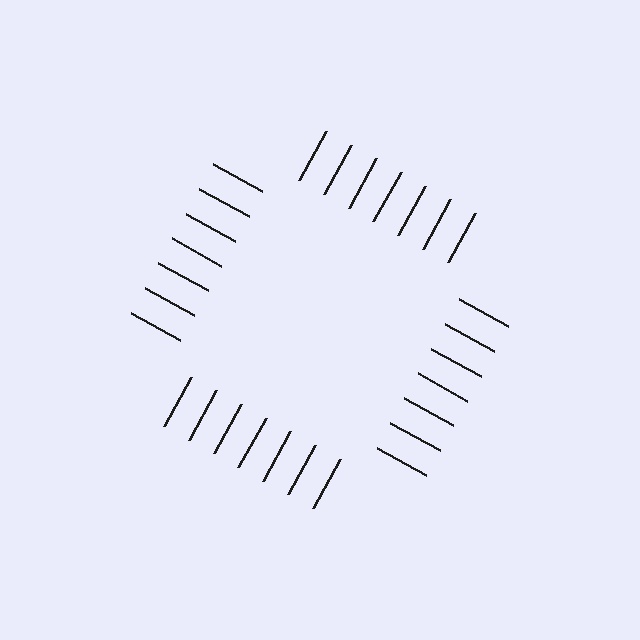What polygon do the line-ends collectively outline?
An illusory square — the line segments terminate on its edges but no continuous stroke is drawn.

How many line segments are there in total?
28 — 7 along each of the 4 edges.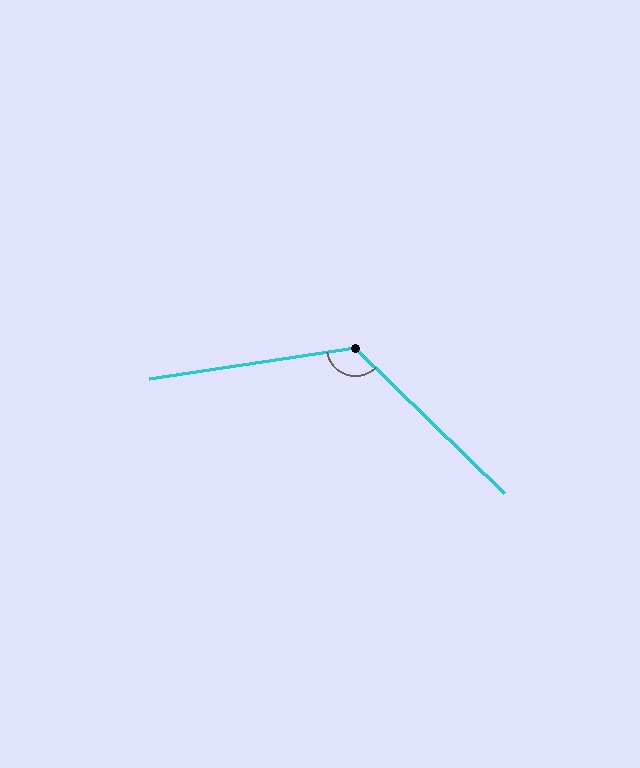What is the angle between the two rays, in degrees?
Approximately 127 degrees.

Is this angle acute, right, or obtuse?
It is obtuse.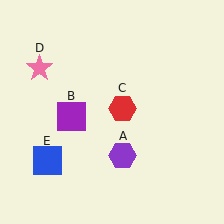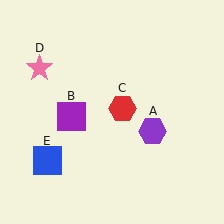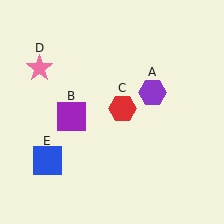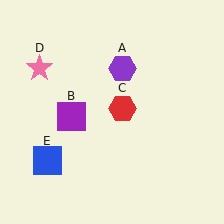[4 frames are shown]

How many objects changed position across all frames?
1 object changed position: purple hexagon (object A).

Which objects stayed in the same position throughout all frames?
Purple square (object B) and red hexagon (object C) and pink star (object D) and blue square (object E) remained stationary.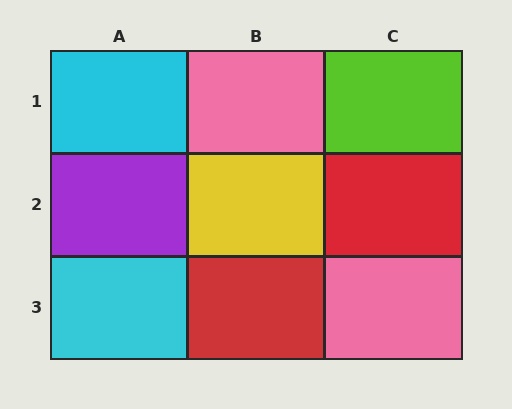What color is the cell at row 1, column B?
Pink.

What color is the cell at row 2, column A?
Purple.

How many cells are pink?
2 cells are pink.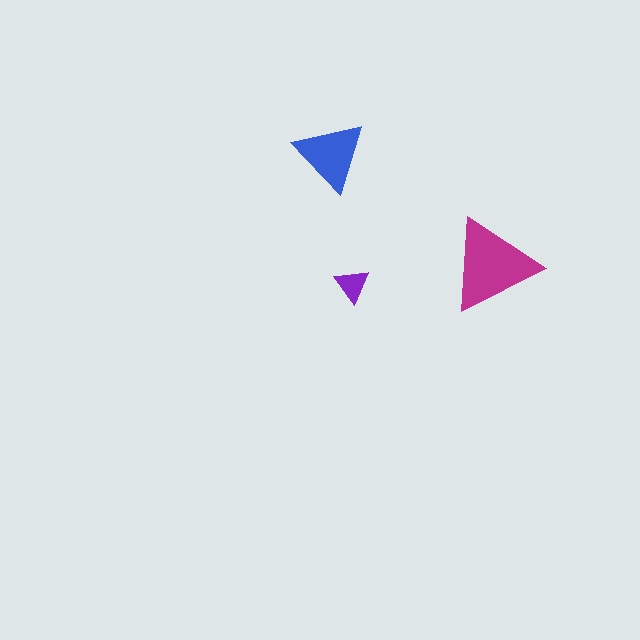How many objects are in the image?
There are 3 objects in the image.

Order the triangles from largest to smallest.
the magenta one, the blue one, the purple one.